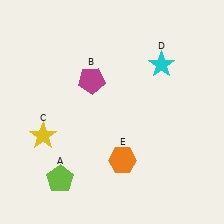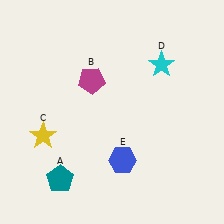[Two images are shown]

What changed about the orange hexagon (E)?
In Image 1, E is orange. In Image 2, it changed to blue.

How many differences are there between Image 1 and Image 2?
There are 2 differences between the two images.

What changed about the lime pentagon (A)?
In Image 1, A is lime. In Image 2, it changed to teal.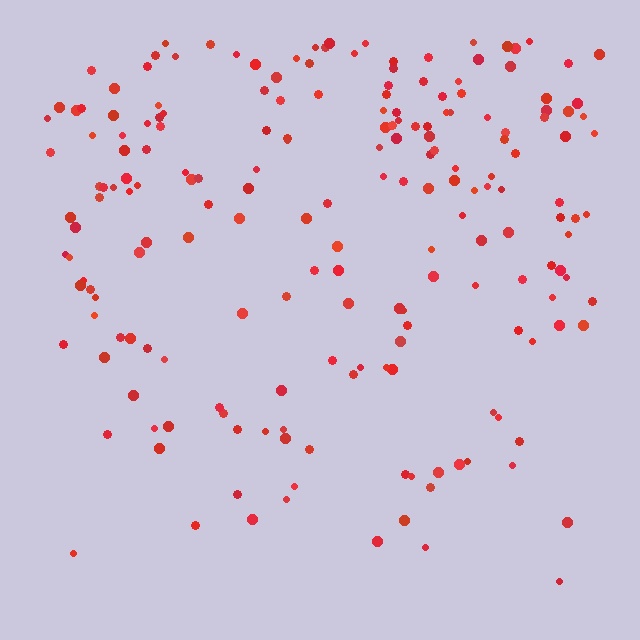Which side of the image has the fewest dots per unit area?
The bottom.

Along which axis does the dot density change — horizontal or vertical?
Vertical.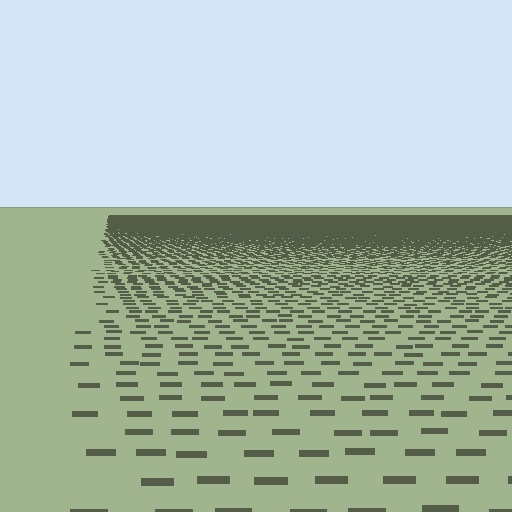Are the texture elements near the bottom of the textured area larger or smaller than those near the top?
Larger. Near the bottom, elements are closer to the viewer and appear at a bigger on-screen size.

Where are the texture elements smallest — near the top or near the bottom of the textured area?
Near the top.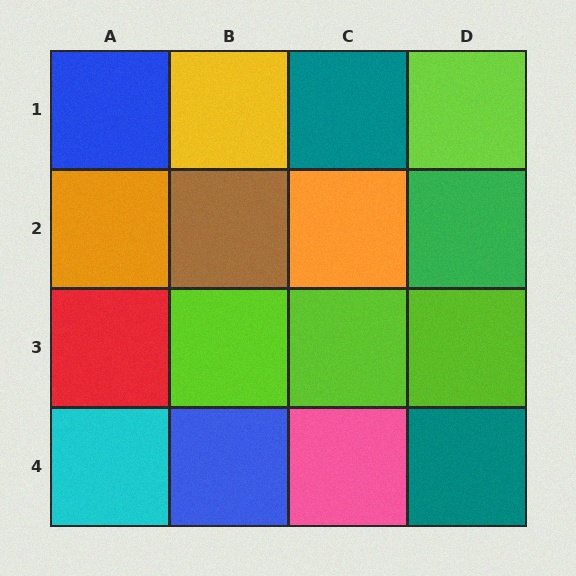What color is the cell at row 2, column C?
Orange.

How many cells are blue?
2 cells are blue.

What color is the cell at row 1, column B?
Yellow.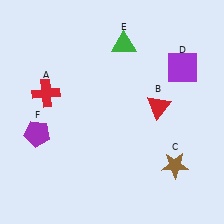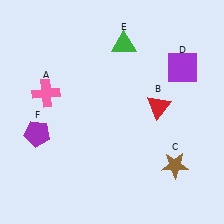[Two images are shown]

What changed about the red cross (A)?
In Image 1, A is red. In Image 2, it changed to pink.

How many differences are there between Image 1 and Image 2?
There is 1 difference between the two images.